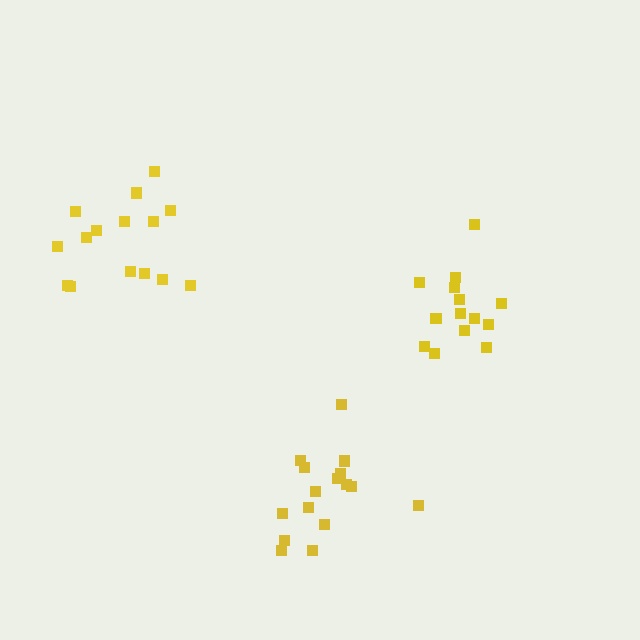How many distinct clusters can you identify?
There are 3 distinct clusters.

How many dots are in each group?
Group 1: 17 dots, Group 2: 14 dots, Group 3: 15 dots (46 total).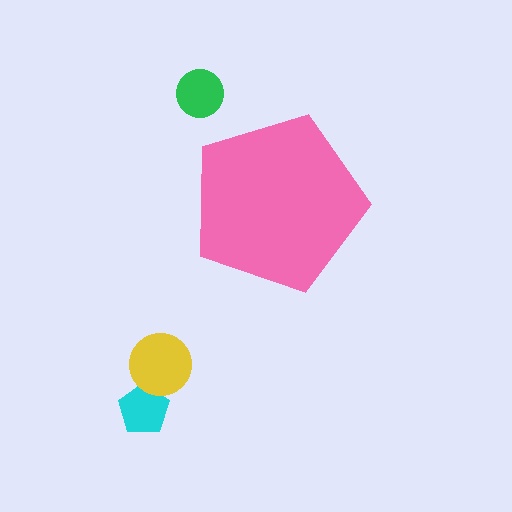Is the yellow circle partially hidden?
No, the yellow circle is fully visible.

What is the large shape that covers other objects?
A pink pentagon.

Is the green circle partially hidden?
No, the green circle is fully visible.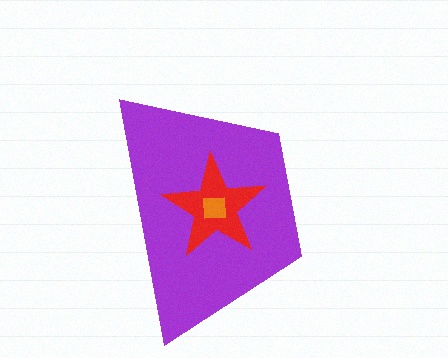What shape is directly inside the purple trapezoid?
The red star.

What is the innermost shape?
The orange square.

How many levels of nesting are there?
3.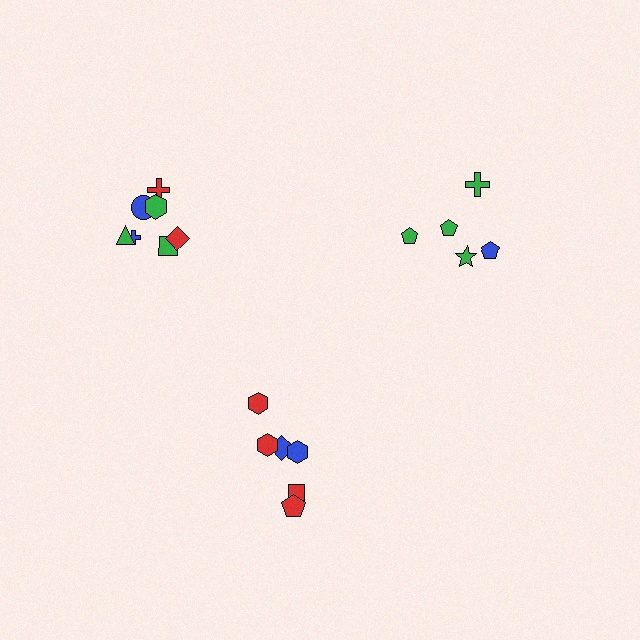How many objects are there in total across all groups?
There are 18 objects.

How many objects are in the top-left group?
There are 7 objects.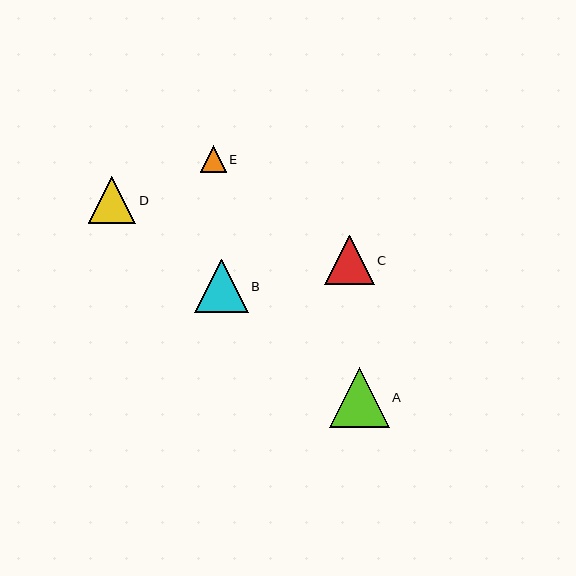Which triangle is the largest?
Triangle A is the largest with a size of approximately 60 pixels.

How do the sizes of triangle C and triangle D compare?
Triangle C and triangle D are approximately the same size.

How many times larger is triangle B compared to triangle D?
Triangle B is approximately 1.1 times the size of triangle D.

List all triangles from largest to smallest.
From largest to smallest: A, B, C, D, E.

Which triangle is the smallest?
Triangle E is the smallest with a size of approximately 26 pixels.